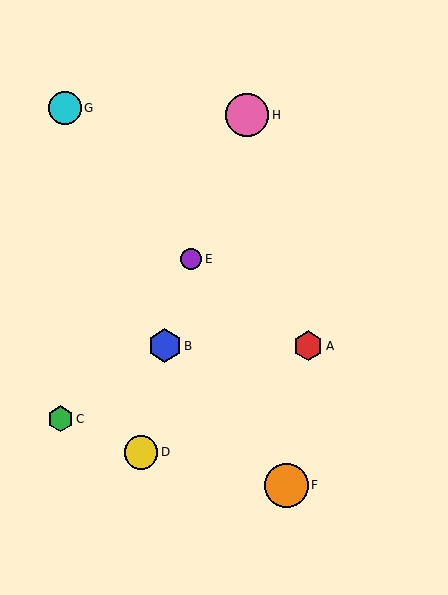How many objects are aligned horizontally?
2 objects (A, B) are aligned horizontally.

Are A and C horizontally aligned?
No, A is at y≈346 and C is at y≈419.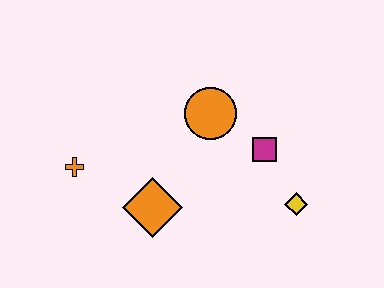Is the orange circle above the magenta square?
Yes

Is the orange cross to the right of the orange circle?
No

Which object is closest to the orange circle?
The magenta square is closest to the orange circle.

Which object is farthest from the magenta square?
The orange cross is farthest from the magenta square.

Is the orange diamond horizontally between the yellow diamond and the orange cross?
Yes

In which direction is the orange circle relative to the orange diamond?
The orange circle is above the orange diamond.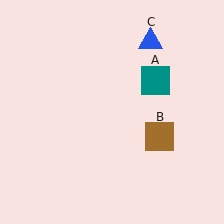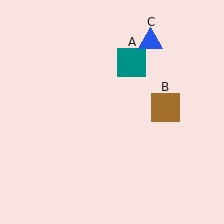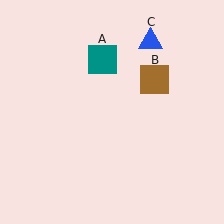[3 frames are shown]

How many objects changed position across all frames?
2 objects changed position: teal square (object A), brown square (object B).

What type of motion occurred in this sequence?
The teal square (object A), brown square (object B) rotated counterclockwise around the center of the scene.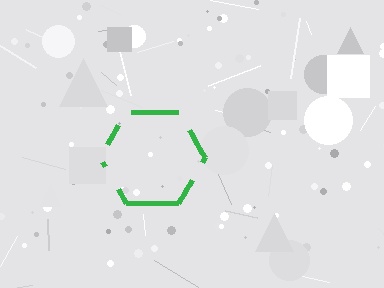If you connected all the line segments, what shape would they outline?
They would outline a hexagon.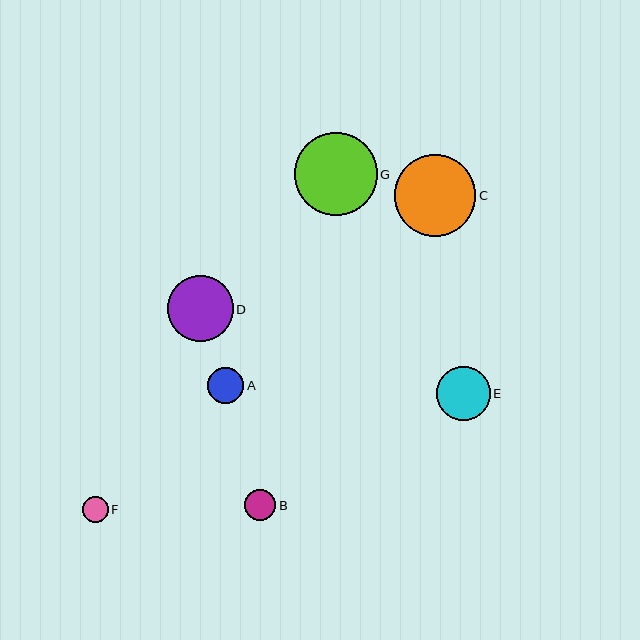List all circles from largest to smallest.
From largest to smallest: G, C, D, E, A, B, F.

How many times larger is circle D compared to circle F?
Circle D is approximately 2.6 times the size of circle F.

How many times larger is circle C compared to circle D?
Circle C is approximately 1.2 times the size of circle D.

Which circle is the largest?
Circle G is the largest with a size of approximately 83 pixels.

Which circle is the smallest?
Circle F is the smallest with a size of approximately 25 pixels.